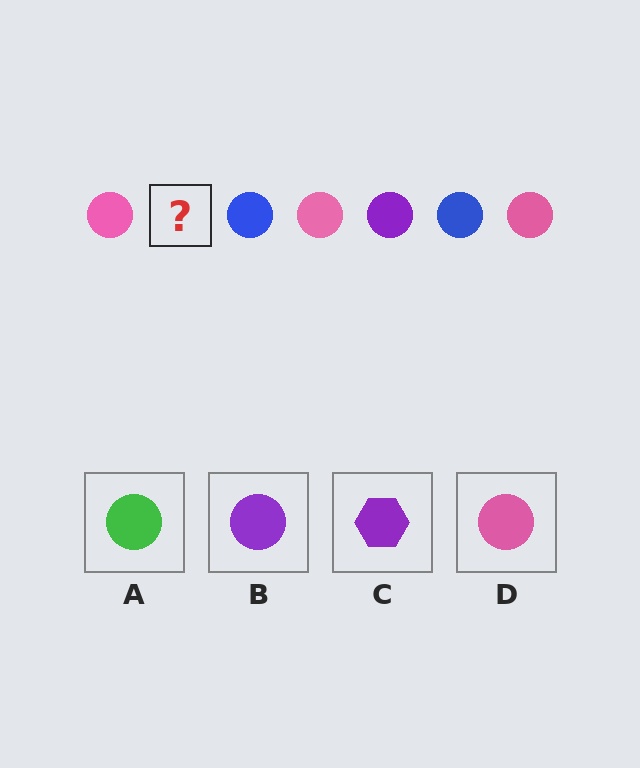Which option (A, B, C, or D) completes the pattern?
B.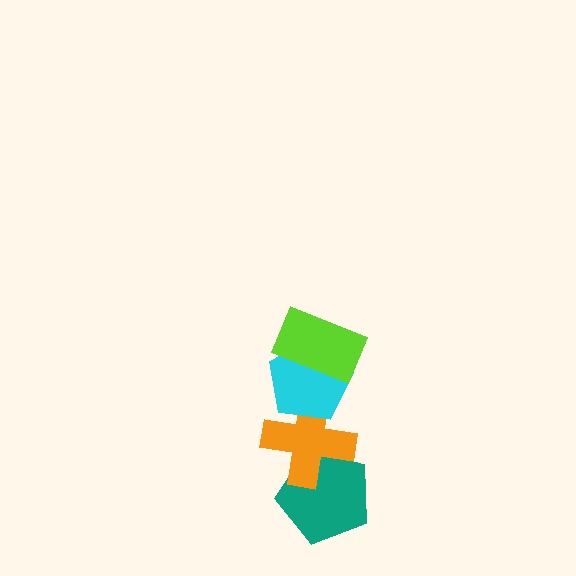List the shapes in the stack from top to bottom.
From top to bottom: the lime rectangle, the cyan pentagon, the orange cross, the teal pentagon.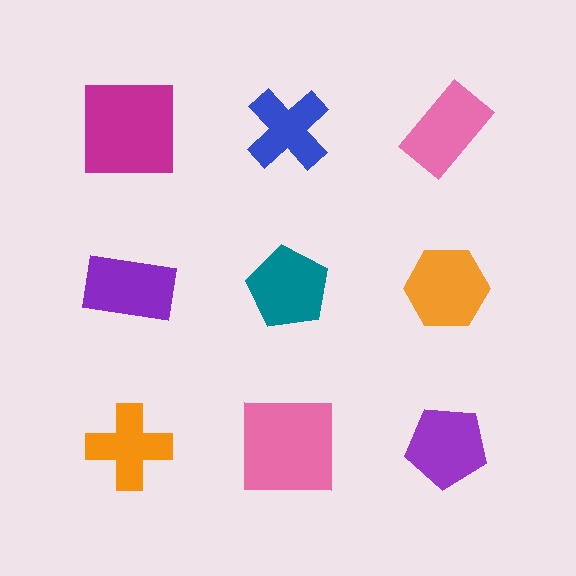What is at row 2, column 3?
An orange hexagon.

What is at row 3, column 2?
A pink square.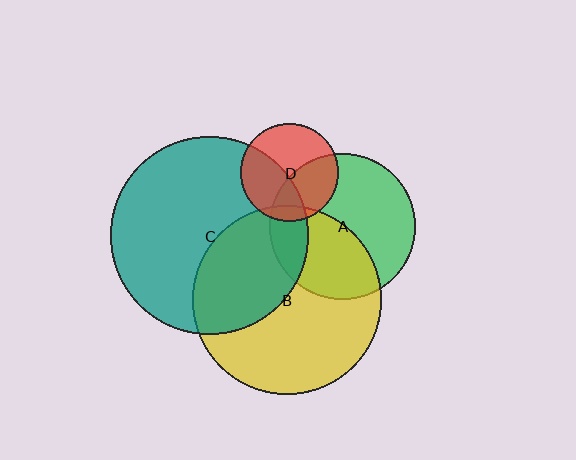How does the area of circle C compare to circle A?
Approximately 1.8 times.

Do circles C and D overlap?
Yes.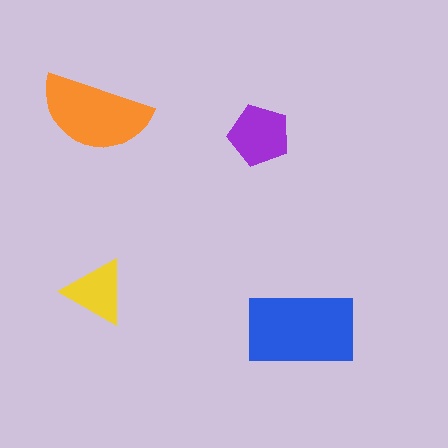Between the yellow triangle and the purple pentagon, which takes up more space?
The purple pentagon.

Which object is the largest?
The blue rectangle.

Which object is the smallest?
The yellow triangle.